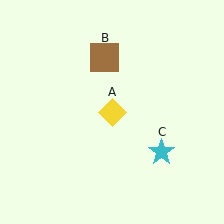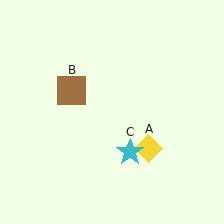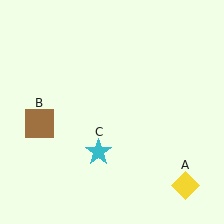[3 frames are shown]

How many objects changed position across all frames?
3 objects changed position: yellow diamond (object A), brown square (object B), cyan star (object C).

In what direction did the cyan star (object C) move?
The cyan star (object C) moved left.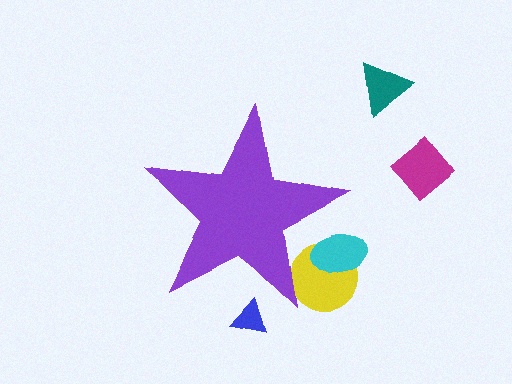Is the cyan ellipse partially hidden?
Yes, the cyan ellipse is partially hidden behind the purple star.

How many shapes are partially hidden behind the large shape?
3 shapes are partially hidden.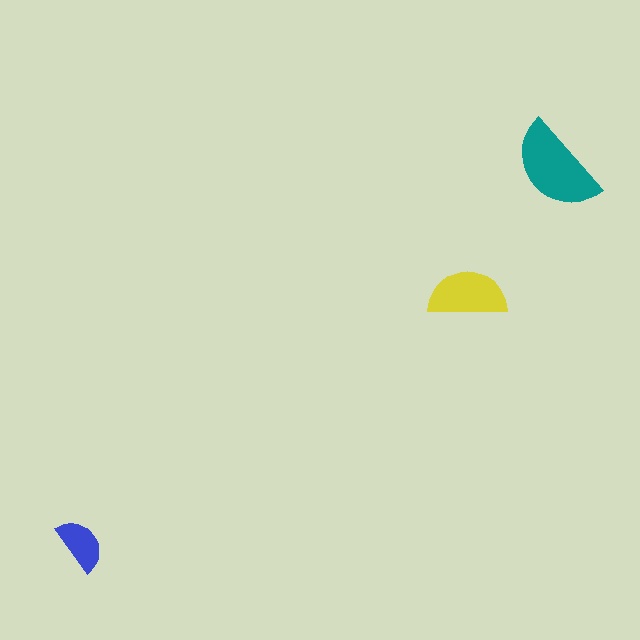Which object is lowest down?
The blue semicircle is bottommost.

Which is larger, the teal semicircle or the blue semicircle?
The teal one.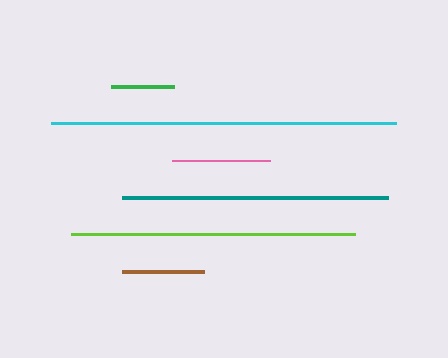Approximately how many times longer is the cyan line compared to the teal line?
The cyan line is approximately 1.3 times the length of the teal line.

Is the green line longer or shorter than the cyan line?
The cyan line is longer than the green line.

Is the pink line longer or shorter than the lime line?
The lime line is longer than the pink line.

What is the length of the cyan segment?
The cyan segment is approximately 346 pixels long.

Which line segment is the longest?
The cyan line is the longest at approximately 346 pixels.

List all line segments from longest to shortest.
From longest to shortest: cyan, lime, teal, pink, brown, green.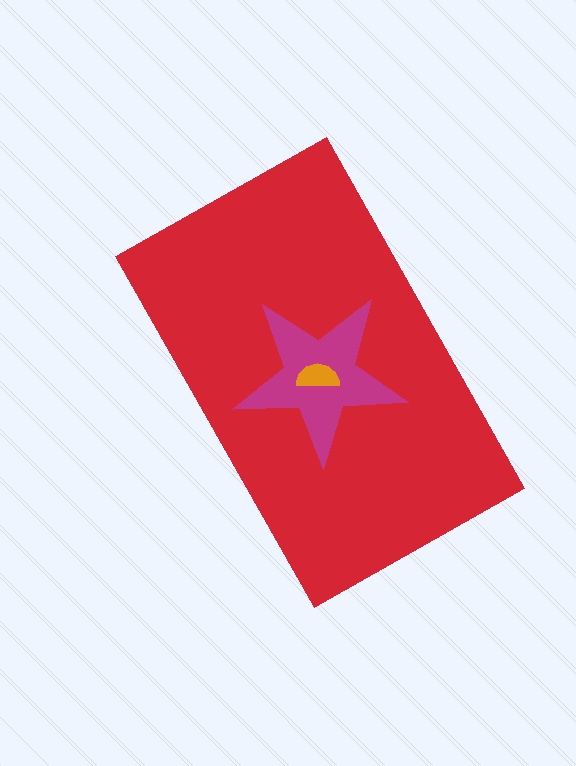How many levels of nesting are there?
3.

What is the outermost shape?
The red rectangle.